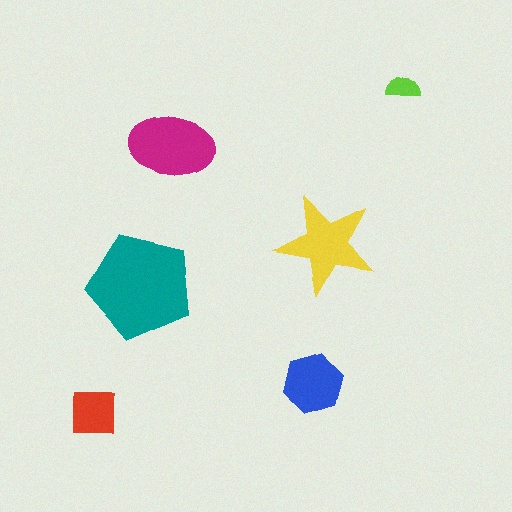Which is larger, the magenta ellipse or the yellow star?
The magenta ellipse.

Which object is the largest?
The teal pentagon.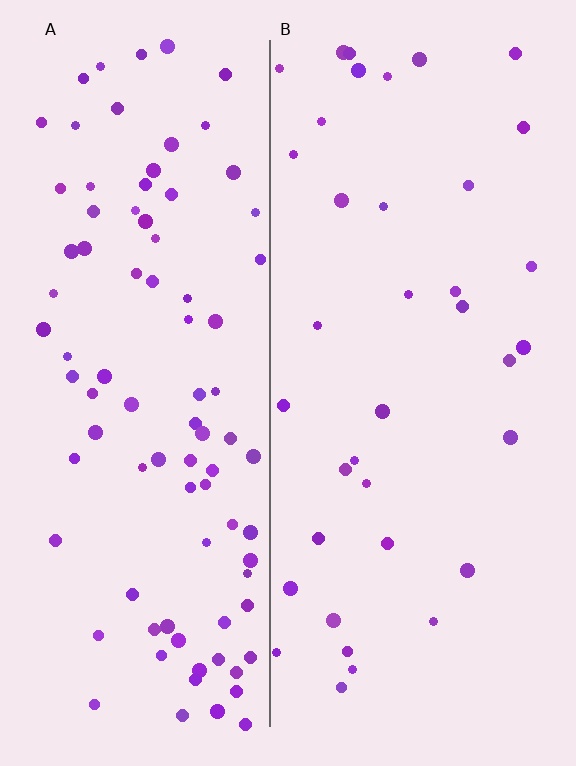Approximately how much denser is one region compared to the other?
Approximately 2.4× — region A over region B.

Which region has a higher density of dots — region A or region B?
A (the left).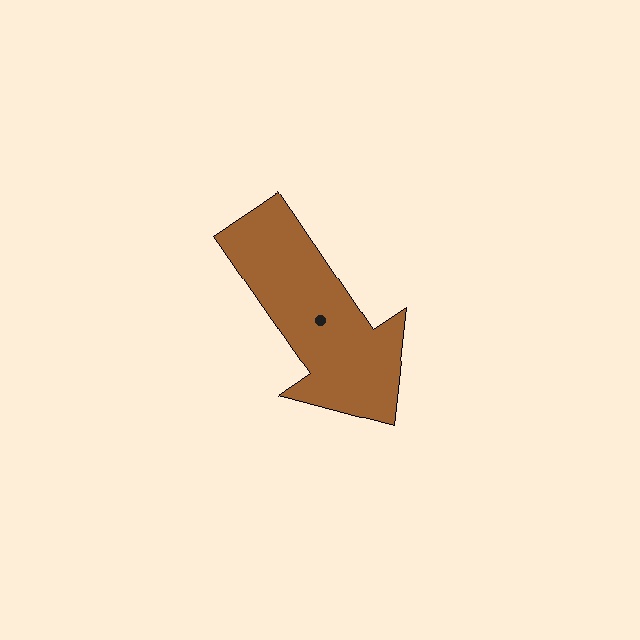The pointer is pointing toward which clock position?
Roughly 5 o'clock.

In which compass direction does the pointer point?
Southeast.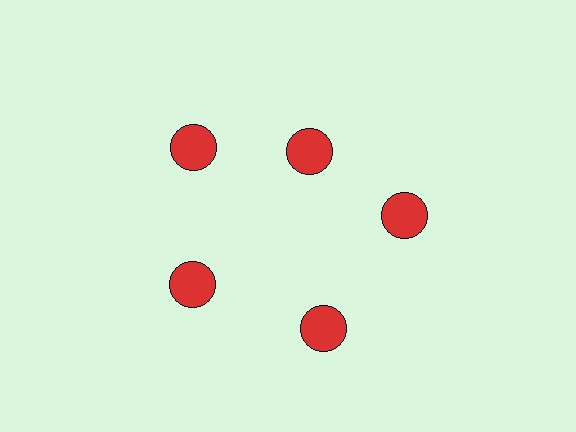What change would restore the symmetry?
The symmetry would be restored by moving it outward, back onto the ring so that all 5 circles sit at equal angles and equal distance from the center.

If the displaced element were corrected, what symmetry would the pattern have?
It would have 5-fold rotational symmetry — the pattern would map onto itself every 72 degrees.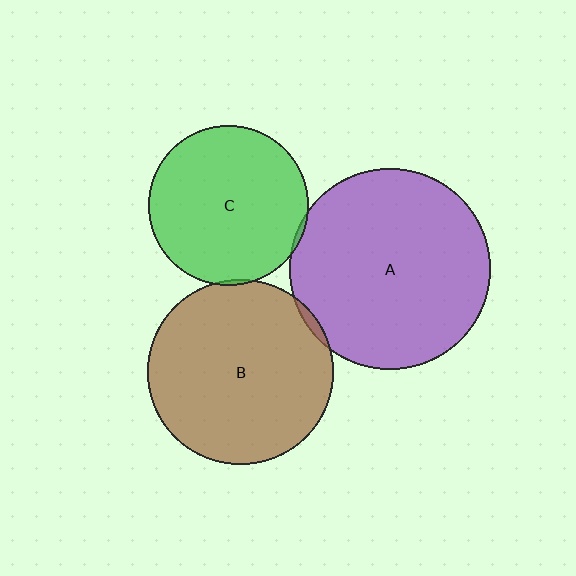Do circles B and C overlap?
Yes.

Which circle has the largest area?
Circle A (purple).